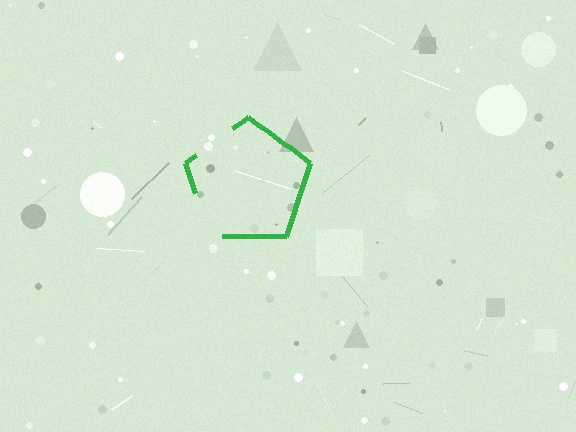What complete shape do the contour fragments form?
The contour fragments form a pentagon.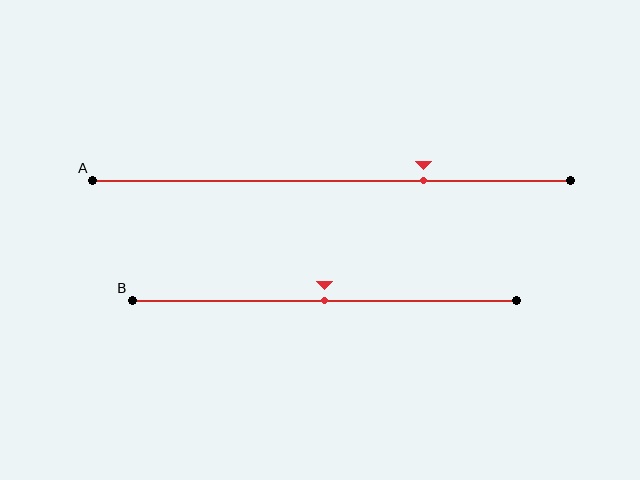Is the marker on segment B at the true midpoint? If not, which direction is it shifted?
Yes, the marker on segment B is at the true midpoint.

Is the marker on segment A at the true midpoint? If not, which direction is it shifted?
No, the marker on segment A is shifted to the right by about 19% of the segment length.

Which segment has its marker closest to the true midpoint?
Segment B has its marker closest to the true midpoint.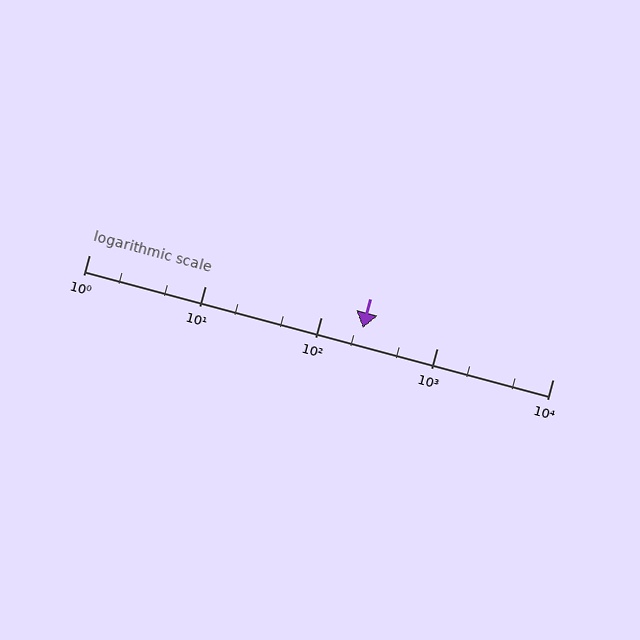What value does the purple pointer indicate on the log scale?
The pointer indicates approximately 230.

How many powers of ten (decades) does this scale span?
The scale spans 4 decades, from 1 to 10000.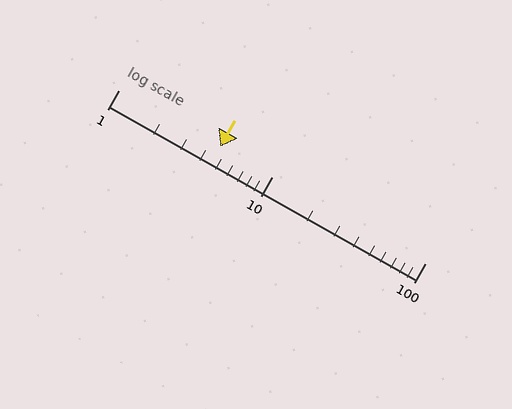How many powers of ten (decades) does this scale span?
The scale spans 2 decades, from 1 to 100.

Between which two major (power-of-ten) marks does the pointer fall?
The pointer is between 1 and 10.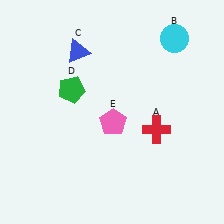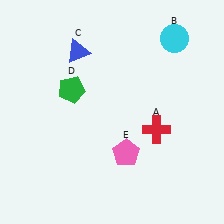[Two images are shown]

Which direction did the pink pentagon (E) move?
The pink pentagon (E) moved down.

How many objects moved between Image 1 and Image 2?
1 object moved between the two images.